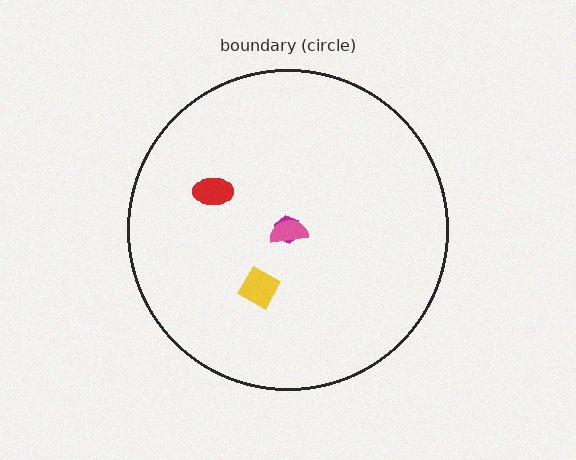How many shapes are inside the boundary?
4 inside, 0 outside.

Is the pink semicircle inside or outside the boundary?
Inside.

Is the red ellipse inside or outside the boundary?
Inside.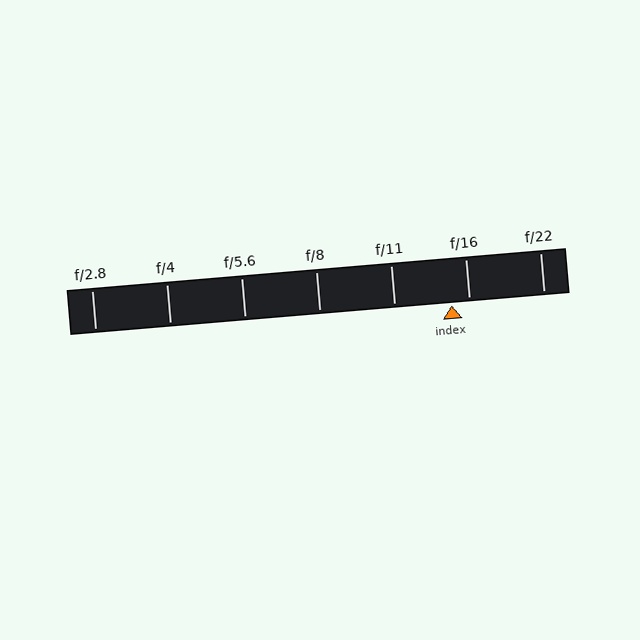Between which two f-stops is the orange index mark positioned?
The index mark is between f/11 and f/16.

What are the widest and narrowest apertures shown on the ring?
The widest aperture shown is f/2.8 and the narrowest is f/22.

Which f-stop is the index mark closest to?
The index mark is closest to f/16.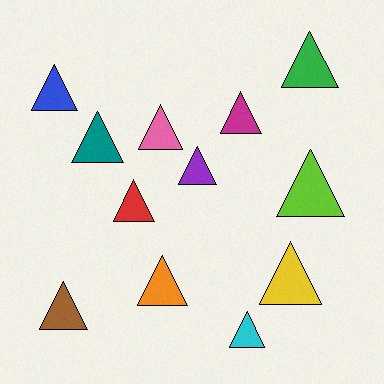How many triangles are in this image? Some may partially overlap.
There are 12 triangles.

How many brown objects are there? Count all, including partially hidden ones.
There is 1 brown object.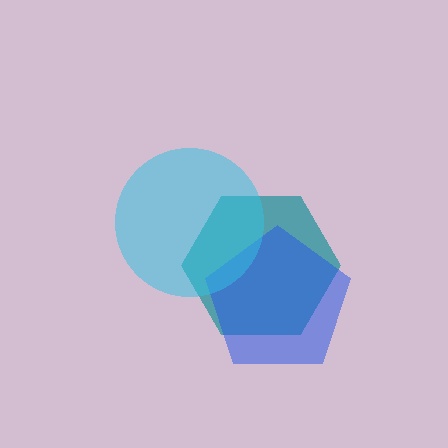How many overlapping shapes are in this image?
There are 3 overlapping shapes in the image.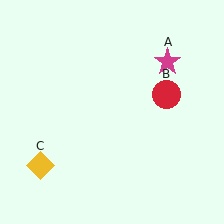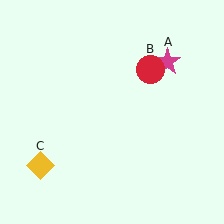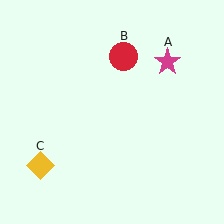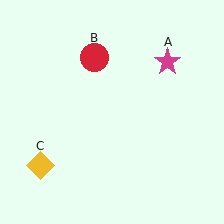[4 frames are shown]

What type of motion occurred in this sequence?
The red circle (object B) rotated counterclockwise around the center of the scene.